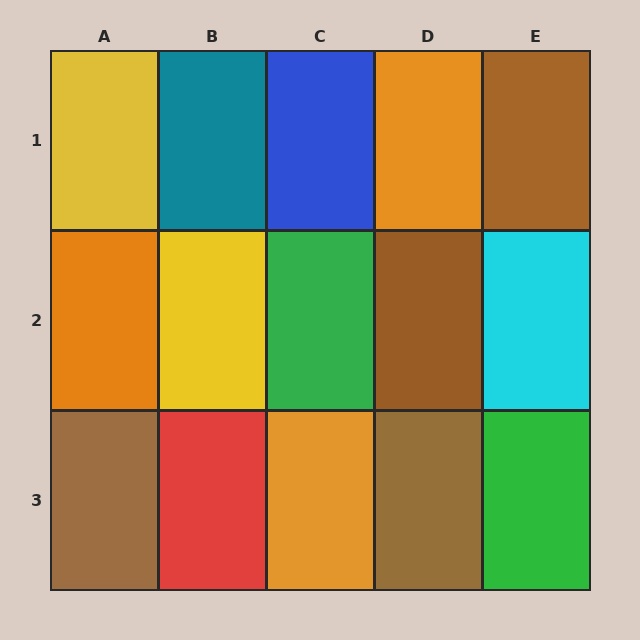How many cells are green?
2 cells are green.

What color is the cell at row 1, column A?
Yellow.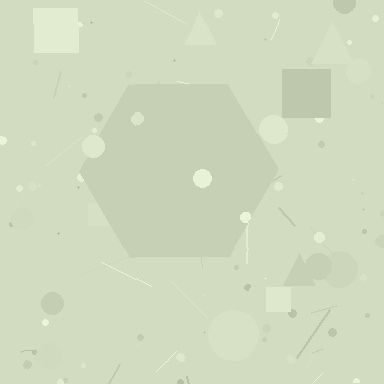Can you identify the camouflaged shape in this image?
The camouflaged shape is a hexagon.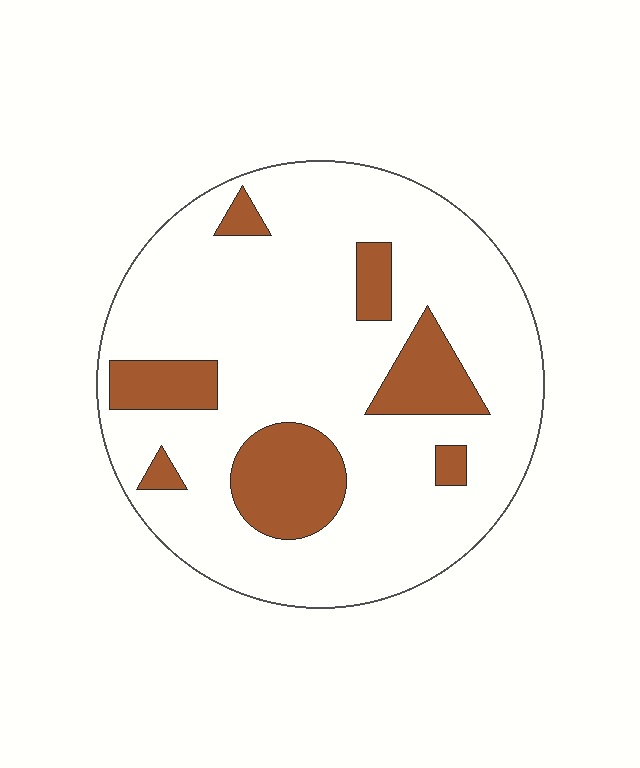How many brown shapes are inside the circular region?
7.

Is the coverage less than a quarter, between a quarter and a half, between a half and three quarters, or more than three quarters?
Less than a quarter.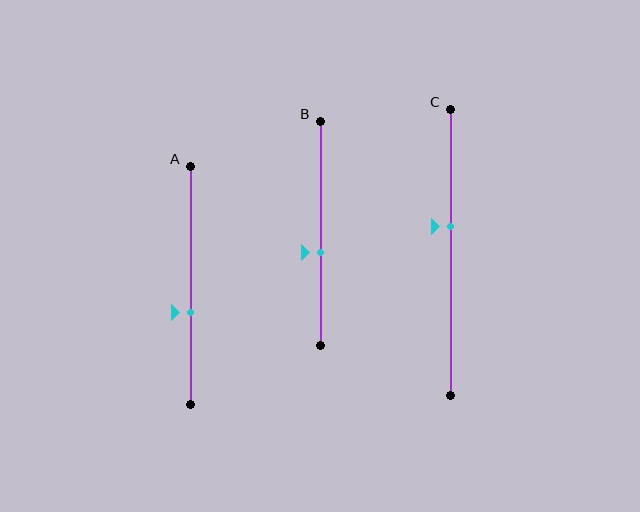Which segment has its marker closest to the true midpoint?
Segment B has its marker closest to the true midpoint.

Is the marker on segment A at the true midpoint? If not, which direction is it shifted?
No, the marker on segment A is shifted downward by about 11% of the segment length.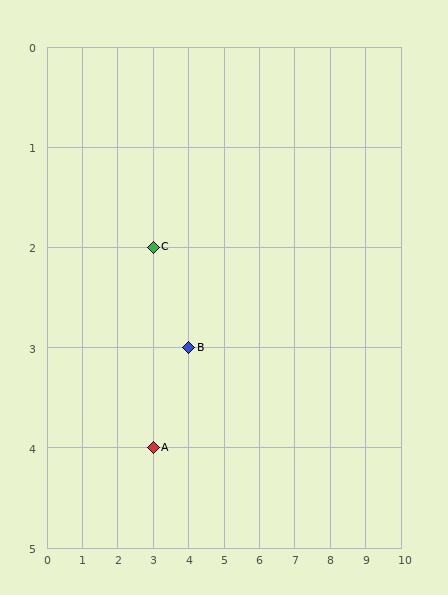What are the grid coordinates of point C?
Point C is at grid coordinates (3, 2).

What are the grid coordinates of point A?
Point A is at grid coordinates (3, 4).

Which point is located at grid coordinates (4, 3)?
Point B is at (4, 3).